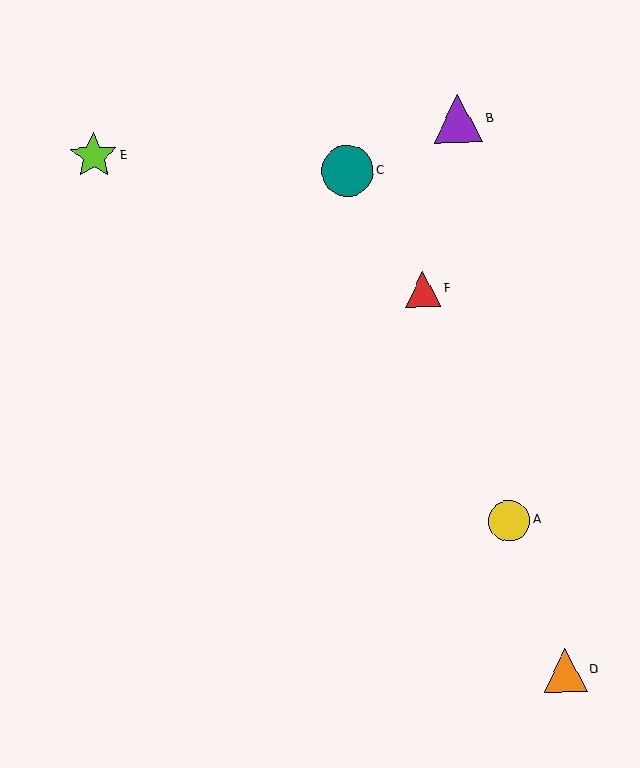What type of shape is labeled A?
Shape A is a yellow circle.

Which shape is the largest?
The teal circle (labeled C) is the largest.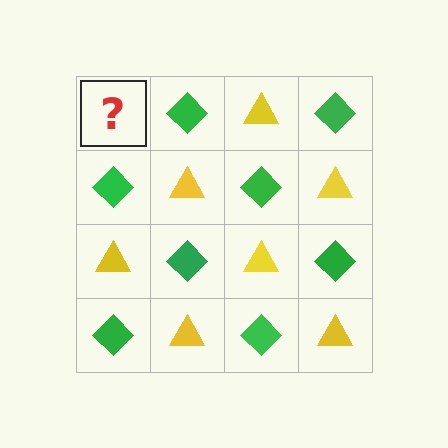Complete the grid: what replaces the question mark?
The question mark should be replaced with a yellow triangle.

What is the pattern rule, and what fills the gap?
The rule is that it alternates yellow triangle and green diamond in a checkerboard pattern. The gap should be filled with a yellow triangle.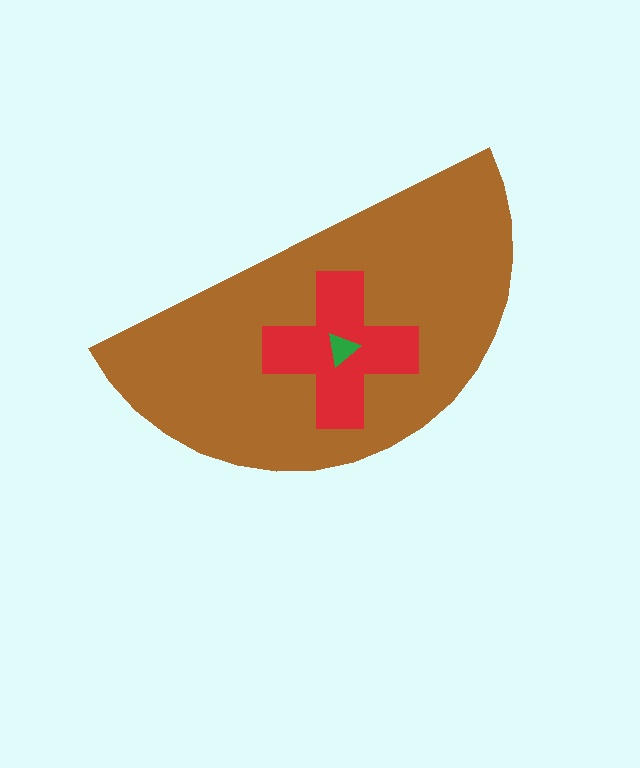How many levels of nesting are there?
3.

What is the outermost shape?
The brown semicircle.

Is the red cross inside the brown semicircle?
Yes.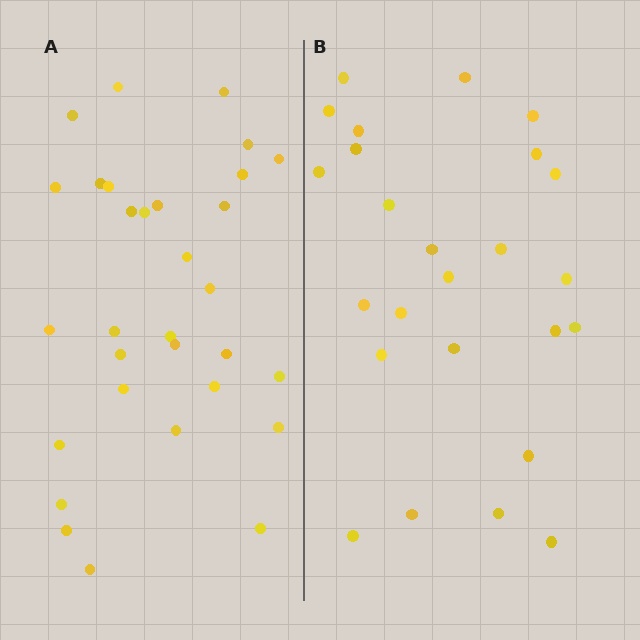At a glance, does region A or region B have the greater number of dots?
Region A (the left region) has more dots.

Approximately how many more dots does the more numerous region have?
Region A has about 6 more dots than region B.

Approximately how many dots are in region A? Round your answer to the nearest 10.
About 30 dots. (The exact count is 31, which rounds to 30.)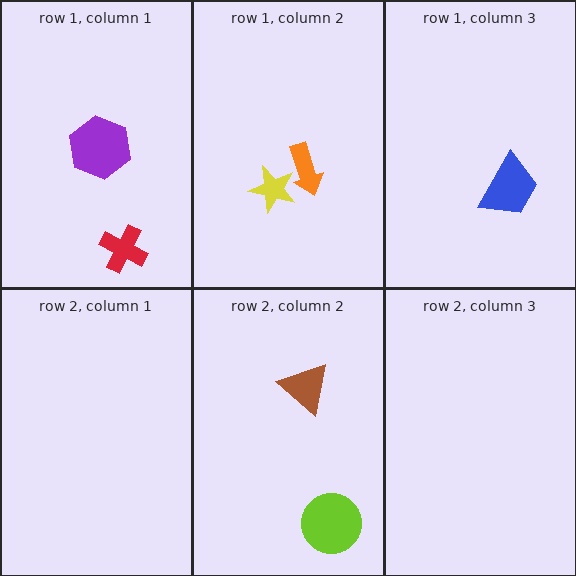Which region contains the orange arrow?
The row 1, column 2 region.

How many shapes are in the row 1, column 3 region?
1.